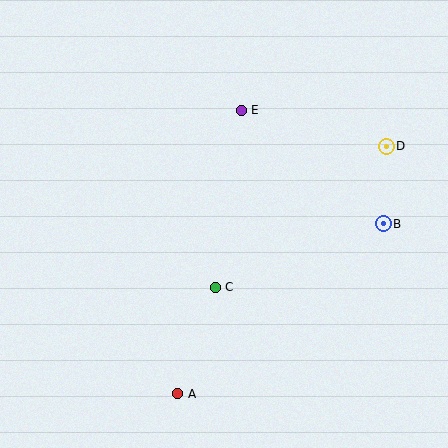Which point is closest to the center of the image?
Point C at (215, 287) is closest to the center.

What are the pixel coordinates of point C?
Point C is at (215, 287).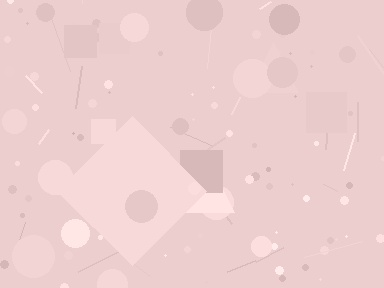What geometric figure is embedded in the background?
A diamond is embedded in the background.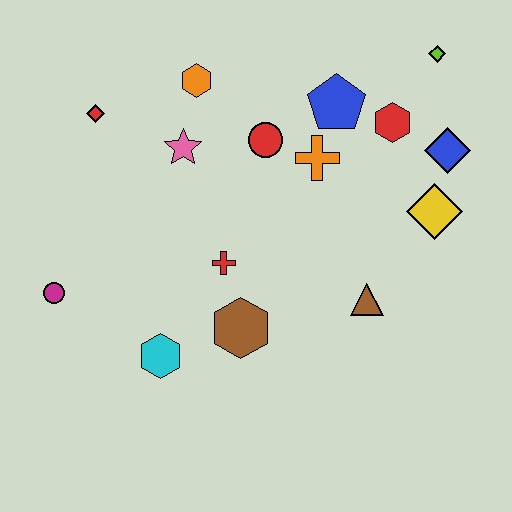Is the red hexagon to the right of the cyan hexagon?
Yes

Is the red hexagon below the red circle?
No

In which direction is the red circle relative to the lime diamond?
The red circle is to the left of the lime diamond.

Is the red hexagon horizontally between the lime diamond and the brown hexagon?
Yes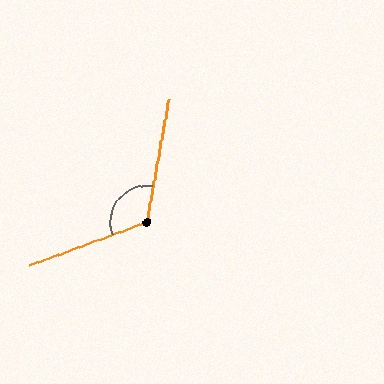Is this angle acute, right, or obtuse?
It is obtuse.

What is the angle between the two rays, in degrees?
Approximately 120 degrees.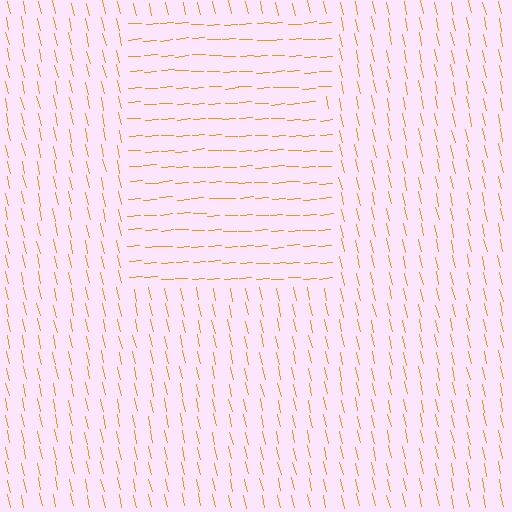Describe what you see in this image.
The image is filled with small orange line segments. A rectangle region in the image has lines oriented differently from the surrounding lines, creating a visible texture boundary.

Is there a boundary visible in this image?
Yes, there is a texture boundary formed by a change in line orientation.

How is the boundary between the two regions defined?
The boundary is defined purely by a change in line orientation (approximately 81 degrees difference). All lines are the same color and thickness.